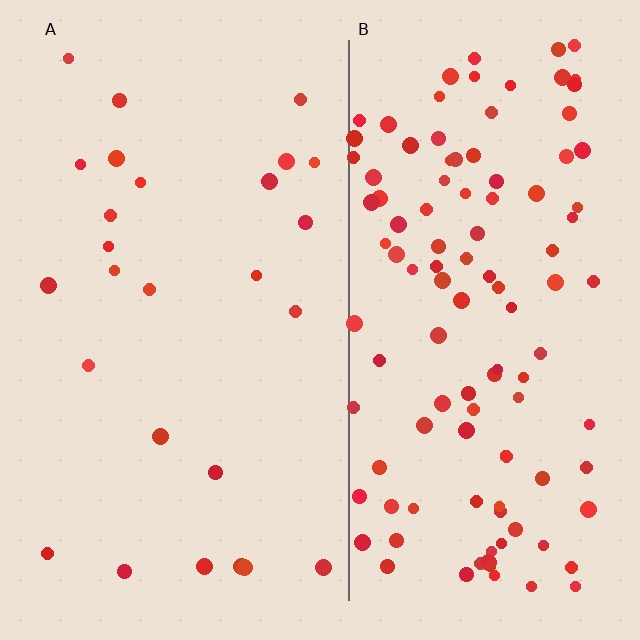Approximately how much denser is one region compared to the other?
Approximately 4.3× — region B over region A.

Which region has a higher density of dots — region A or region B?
B (the right).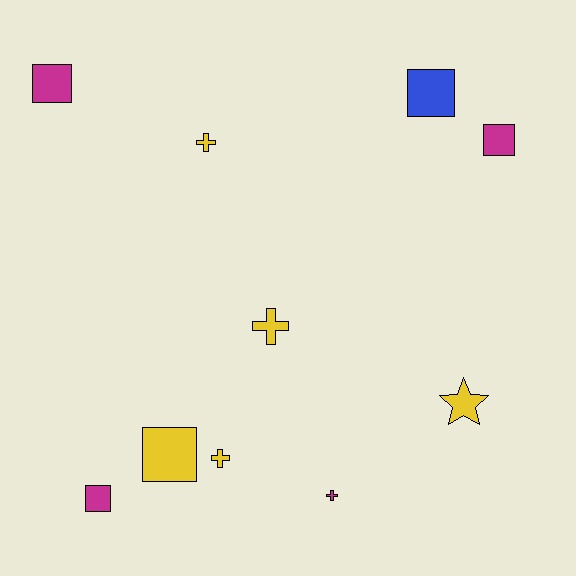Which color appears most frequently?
Yellow, with 5 objects.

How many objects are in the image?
There are 10 objects.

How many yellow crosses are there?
There are 3 yellow crosses.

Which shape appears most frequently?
Square, with 5 objects.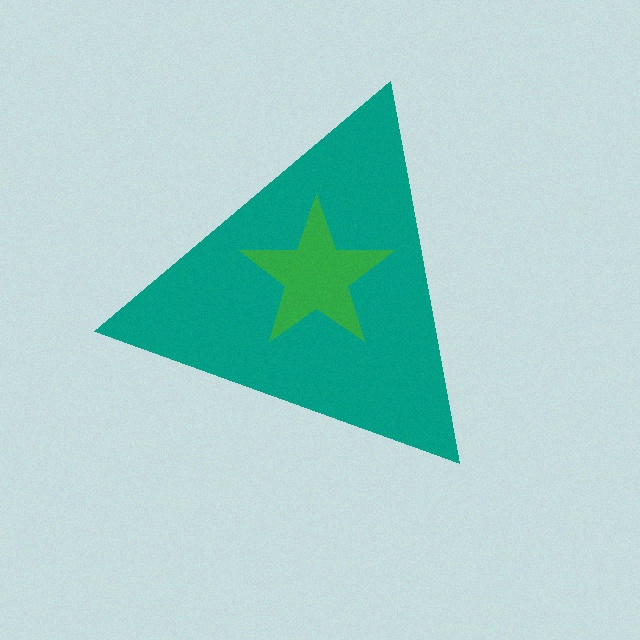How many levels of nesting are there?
2.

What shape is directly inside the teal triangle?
The green star.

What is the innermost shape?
The green star.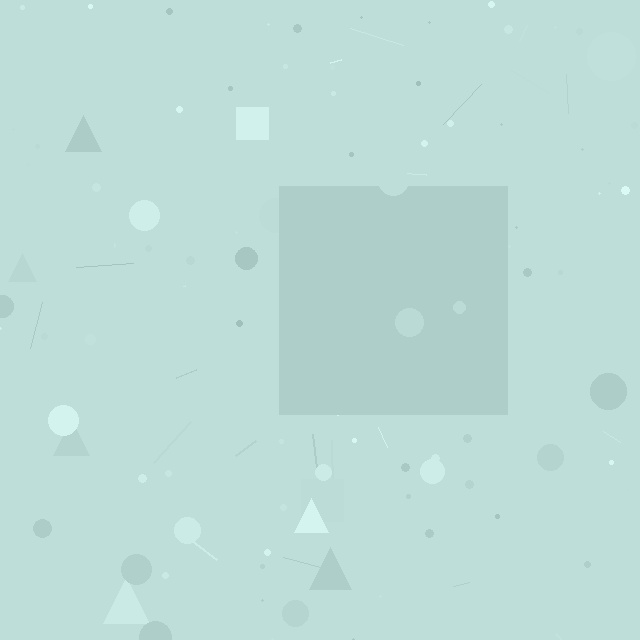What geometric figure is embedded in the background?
A square is embedded in the background.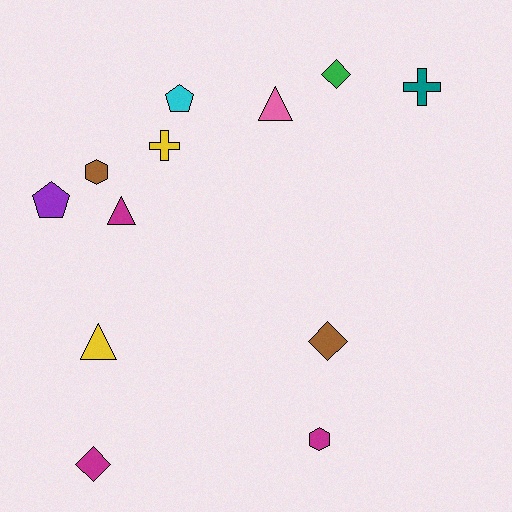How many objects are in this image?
There are 12 objects.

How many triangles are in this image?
There are 3 triangles.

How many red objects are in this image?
There are no red objects.